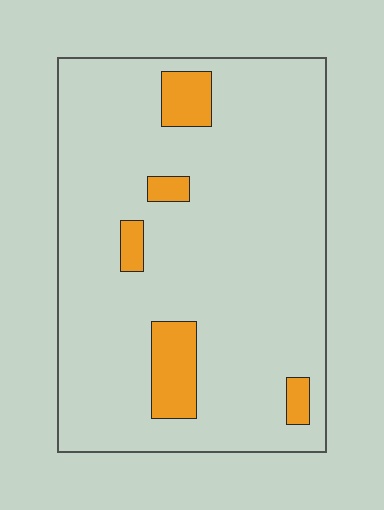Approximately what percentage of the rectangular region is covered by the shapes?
Approximately 10%.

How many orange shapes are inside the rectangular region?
5.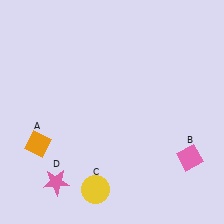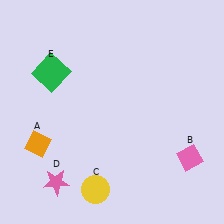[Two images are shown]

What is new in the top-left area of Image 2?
A green square (E) was added in the top-left area of Image 2.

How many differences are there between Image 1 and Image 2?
There is 1 difference between the two images.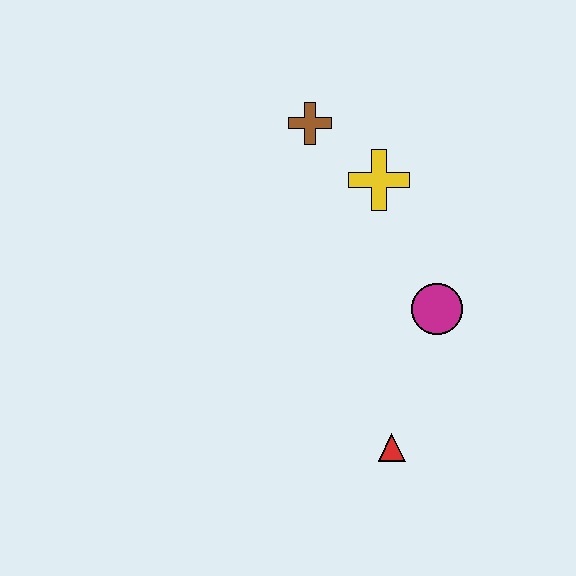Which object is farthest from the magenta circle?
The brown cross is farthest from the magenta circle.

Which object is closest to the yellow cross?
The brown cross is closest to the yellow cross.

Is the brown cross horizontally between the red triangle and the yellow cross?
No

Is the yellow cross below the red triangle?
No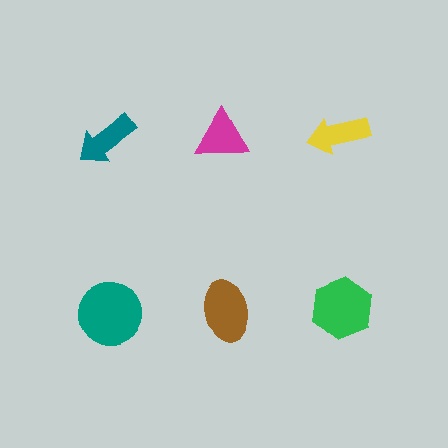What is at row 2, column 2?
A brown ellipse.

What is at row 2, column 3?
A green hexagon.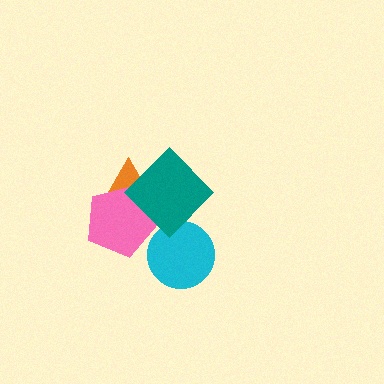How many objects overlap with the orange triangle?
2 objects overlap with the orange triangle.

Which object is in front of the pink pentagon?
The teal diamond is in front of the pink pentagon.